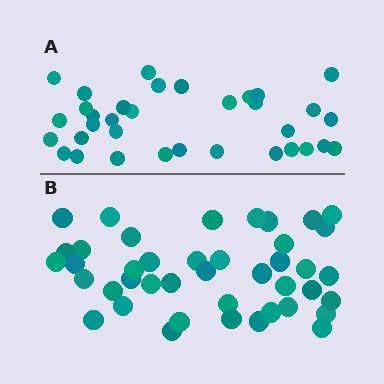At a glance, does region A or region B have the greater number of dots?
Region B (the bottom region) has more dots.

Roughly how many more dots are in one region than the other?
Region B has roughly 8 or so more dots than region A.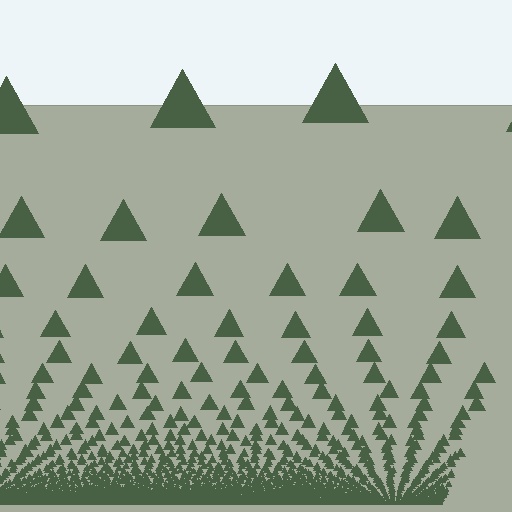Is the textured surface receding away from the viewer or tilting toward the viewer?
The surface appears to tilt toward the viewer. Texture elements get larger and sparser toward the top.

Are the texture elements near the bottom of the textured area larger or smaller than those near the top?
Smaller. The gradient is inverted — elements near the bottom are smaller and denser.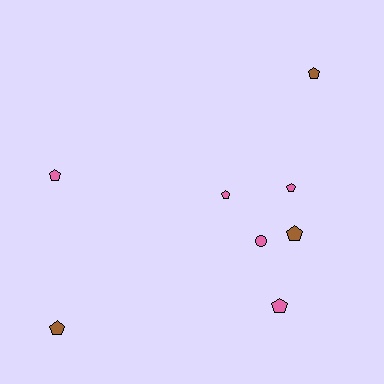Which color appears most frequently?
Pink, with 5 objects.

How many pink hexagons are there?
There are no pink hexagons.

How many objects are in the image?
There are 8 objects.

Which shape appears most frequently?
Pentagon, with 7 objects.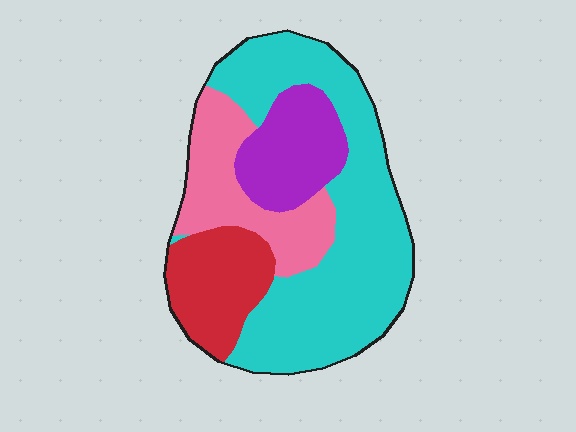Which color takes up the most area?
Cyan, at roughly 50%.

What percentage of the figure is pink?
Pink takes up less than a quarter of the figure.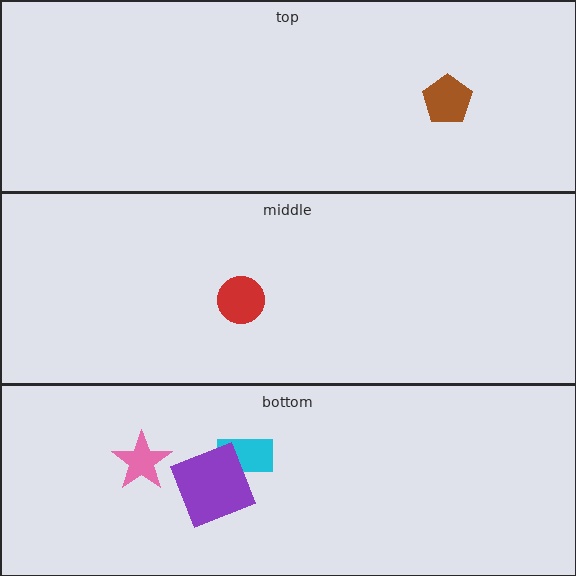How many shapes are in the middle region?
1.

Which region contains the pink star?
The bottom region.